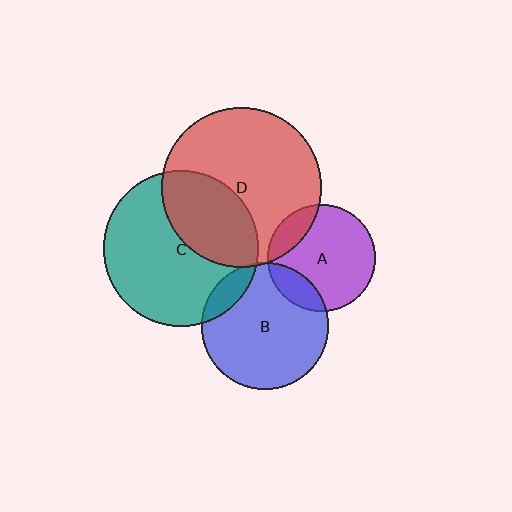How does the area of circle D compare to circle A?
Approximately 2.2 times.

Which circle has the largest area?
Circle D (red).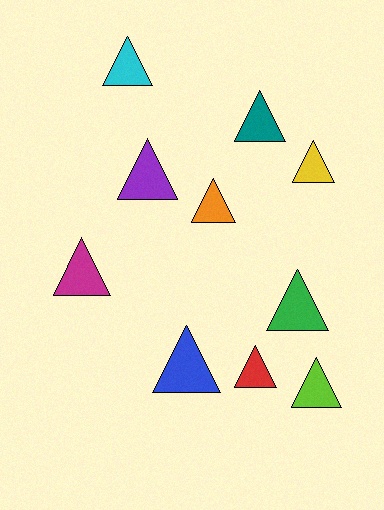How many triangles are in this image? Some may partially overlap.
There are 10 triangles.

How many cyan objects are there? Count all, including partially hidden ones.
There is 1 cyan object.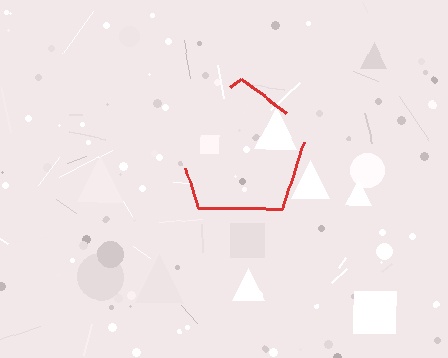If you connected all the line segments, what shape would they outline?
They would outline a pentagon.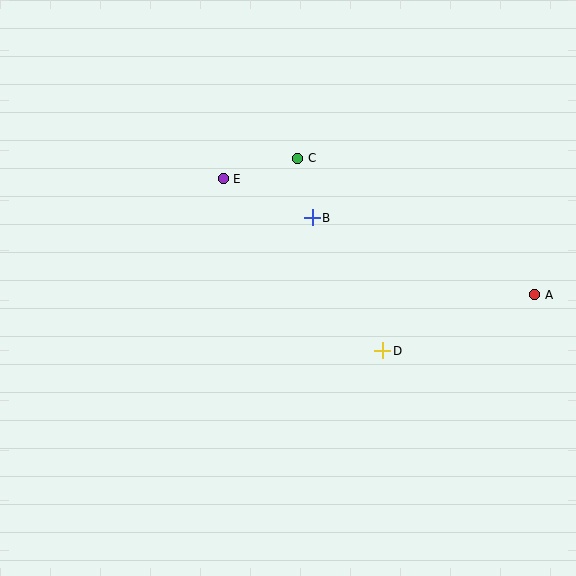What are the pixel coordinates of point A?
Point A is at (535, 295).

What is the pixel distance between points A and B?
The distance between A and B is 235 pixels.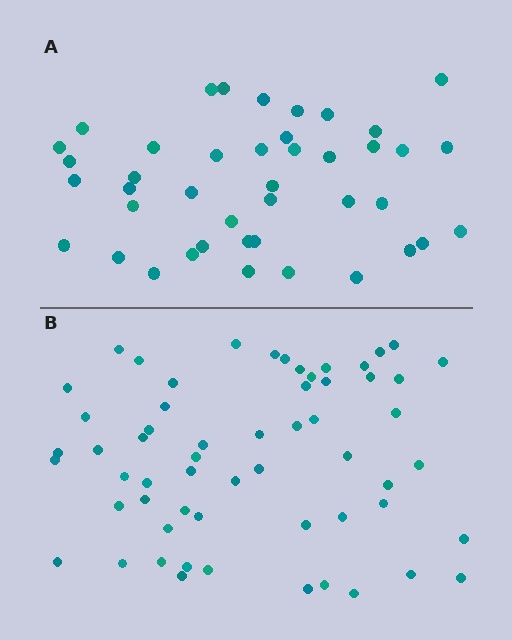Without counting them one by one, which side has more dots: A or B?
Region B (the bottom region) has more dots.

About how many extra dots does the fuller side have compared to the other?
Region B has approximately 15 more dots than region A.